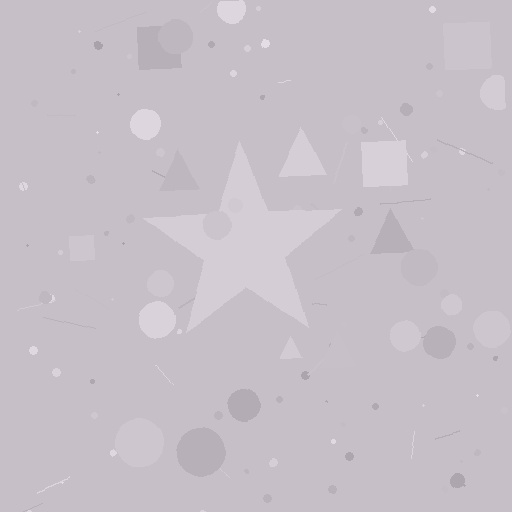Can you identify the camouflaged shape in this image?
The camouflaged shape is a star.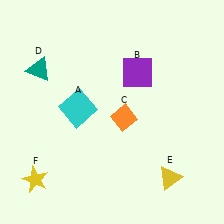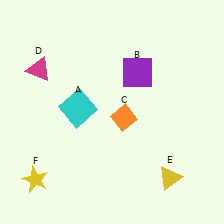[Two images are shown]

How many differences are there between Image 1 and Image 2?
There is 1 difference between the two images.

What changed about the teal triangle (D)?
In Image 1, D is teal. In Image 2, it changed to magenta.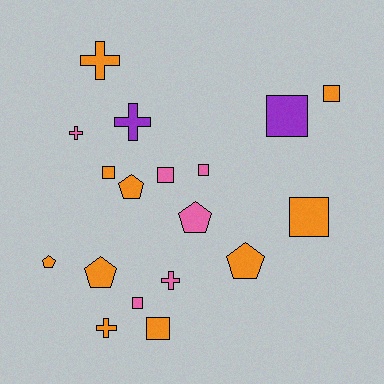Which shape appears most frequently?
Square, with 8 objects.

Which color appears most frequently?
Orange, with 10 objects.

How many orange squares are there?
There are 4 orange squares.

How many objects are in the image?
There are 18 objects.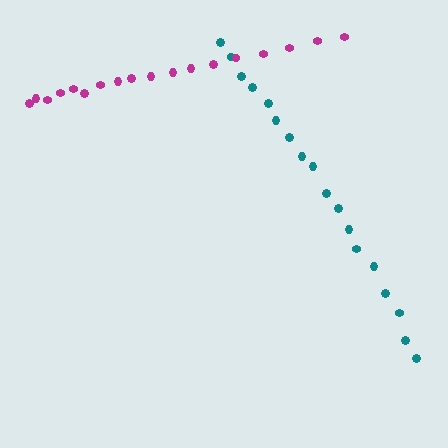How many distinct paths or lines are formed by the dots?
There are 2 distinct paths.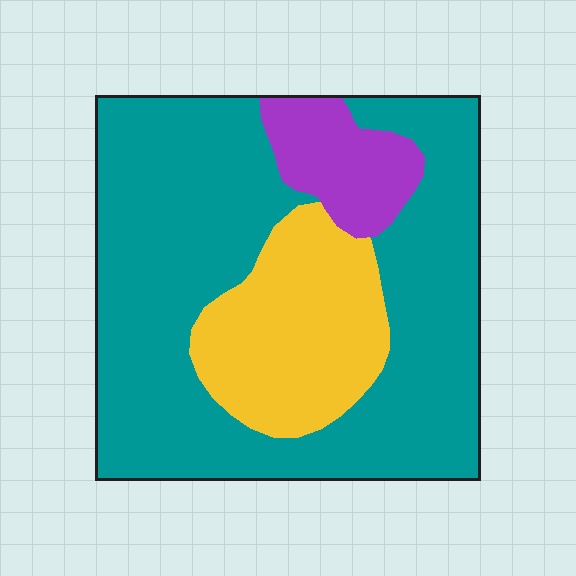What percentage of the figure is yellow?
Yellow covers 22% of the figure.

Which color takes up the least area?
Purple, at roughly 10%.